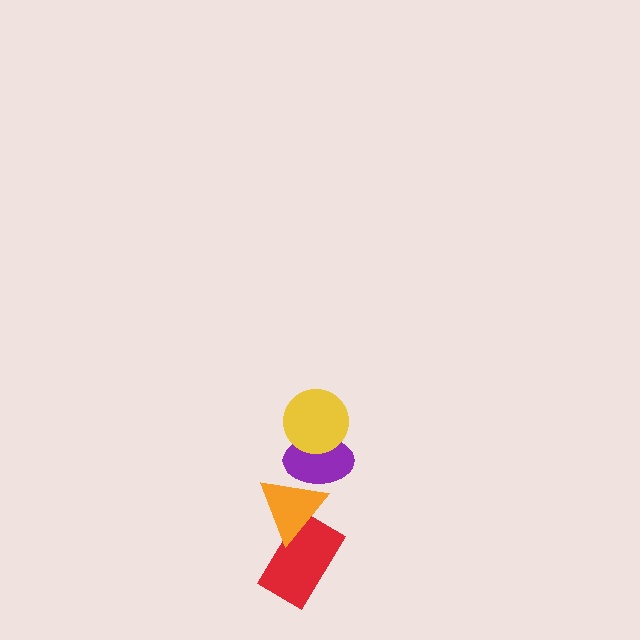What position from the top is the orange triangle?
The orange triangle is 3rd from the top.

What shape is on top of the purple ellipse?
The yellow circle is on top of the purple ellipse.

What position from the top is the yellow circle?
The yellow circle is 1st from the top.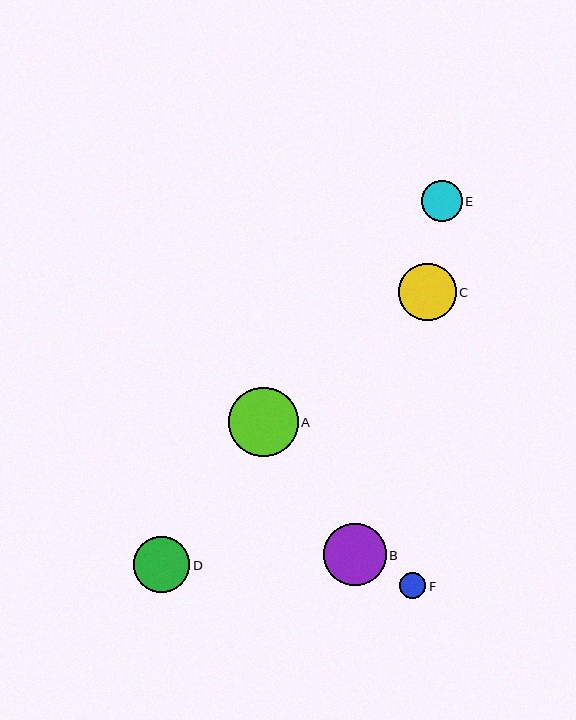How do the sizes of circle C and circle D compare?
Circle C and circle D are approximately the same size.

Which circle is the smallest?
Circle F is the smallest with a size of approximately 26 pixels.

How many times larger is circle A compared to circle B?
Circle A is approximately 1.1 times the size of circle B.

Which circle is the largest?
Circle A is the largest with a size of approximately 70 pixels.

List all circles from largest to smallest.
From largest to smallest: A, B, C, D, E, F.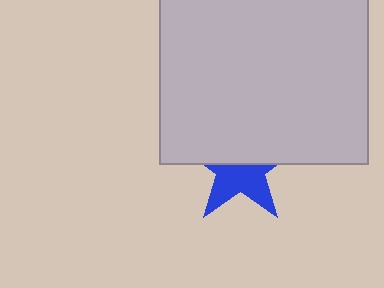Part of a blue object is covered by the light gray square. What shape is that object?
It is a star.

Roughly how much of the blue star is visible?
About half of it is visible (roughly 48%).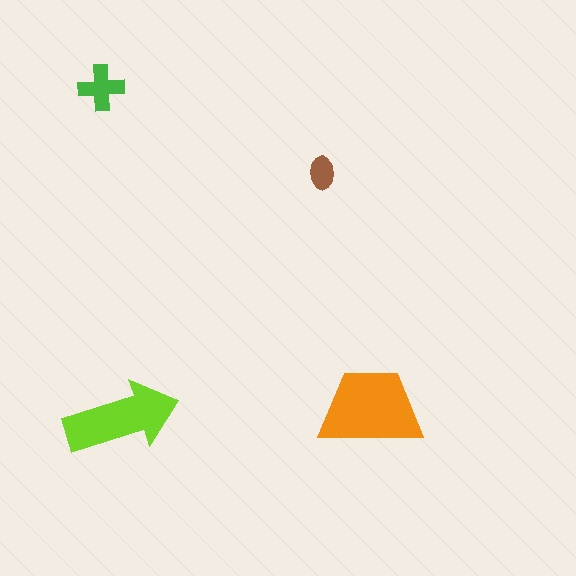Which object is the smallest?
The brown ellipse.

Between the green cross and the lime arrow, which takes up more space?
The lime arrow.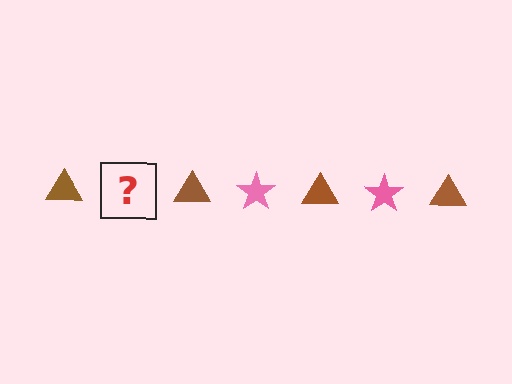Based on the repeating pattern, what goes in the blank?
The blank should be a pink star.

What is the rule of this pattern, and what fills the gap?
The rule is that the pattern alternates between brown triangle and pink star. The gap should be filled with a pink star.